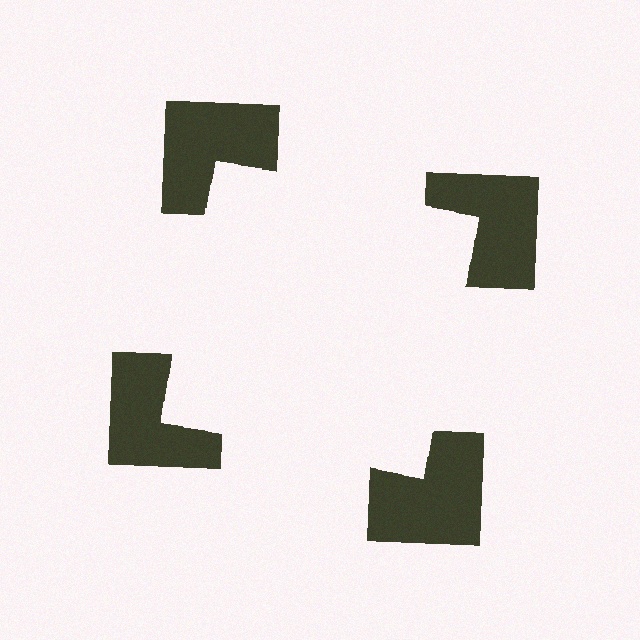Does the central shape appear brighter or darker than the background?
It typically appears slightly brighter than the background, even though no actual brightness change is drawn.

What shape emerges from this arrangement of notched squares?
An illusory square — its edges are inferred from the aligned wedge cuts in the notched squares, not physically drawn.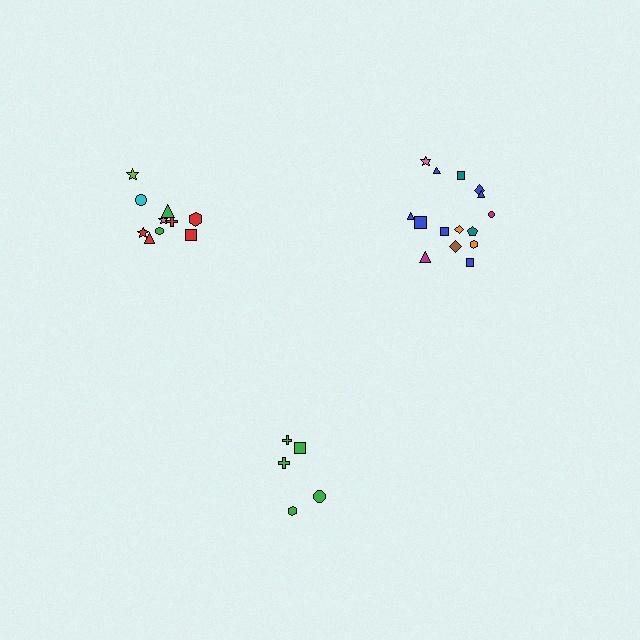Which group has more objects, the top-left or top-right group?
The top-right group.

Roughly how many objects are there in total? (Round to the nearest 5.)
Roughly 30 objects in total.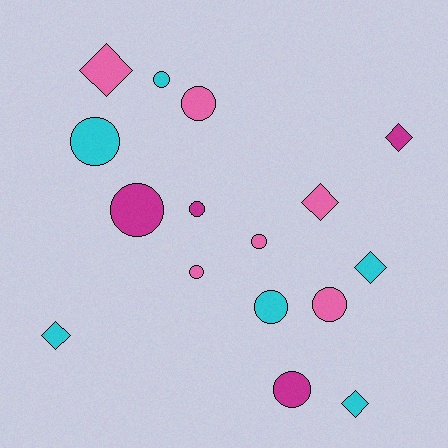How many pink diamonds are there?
There are 2 pink diamonds.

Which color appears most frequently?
Pink, with 6 objects.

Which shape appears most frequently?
Circle, with 10 objects.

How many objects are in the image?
There are 16 objects.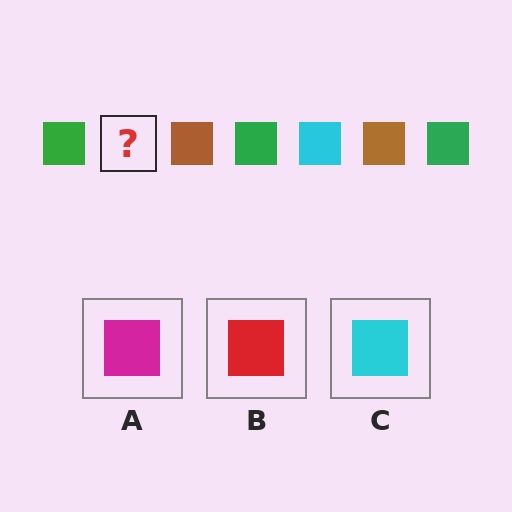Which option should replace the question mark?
Option C.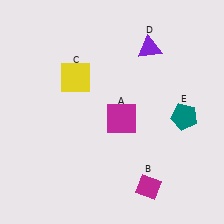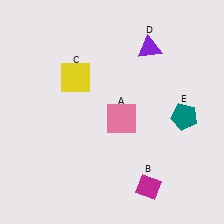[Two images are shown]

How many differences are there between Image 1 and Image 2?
There is 1 difference between the two images.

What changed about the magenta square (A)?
In Image 1, A is magenta. In Image 2, it changed to pink.